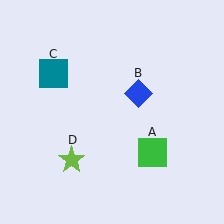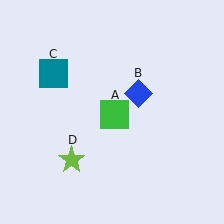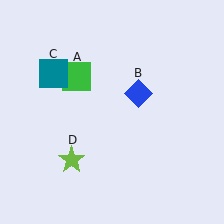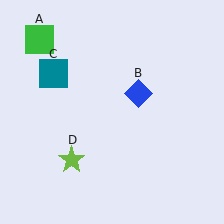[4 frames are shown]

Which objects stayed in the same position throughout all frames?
Blue diamond (object B) and teal square (object C) and lime star (object D) remained stationary.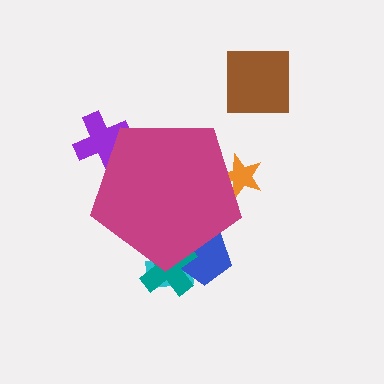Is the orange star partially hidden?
Yes, the orange star is partially hidden behind the magenta pentagon.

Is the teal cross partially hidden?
Yes, the teal cross is partially hidden behind the magenta pentagon.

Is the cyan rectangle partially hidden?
Yes, the cyan rectangle is partially hidden behind the magenta pentagon.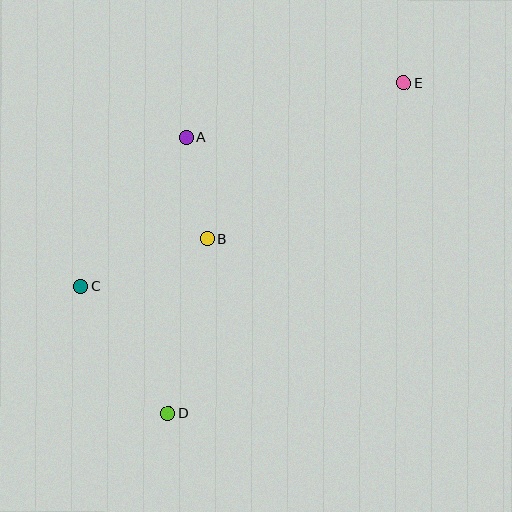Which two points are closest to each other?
Points A and B are closest to each other.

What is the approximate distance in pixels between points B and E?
The distance between B and E is approximately 251 pixels.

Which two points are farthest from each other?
Points D and E are farthest from each other.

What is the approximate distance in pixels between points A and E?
The distance between A and E is approximately 224 pixels.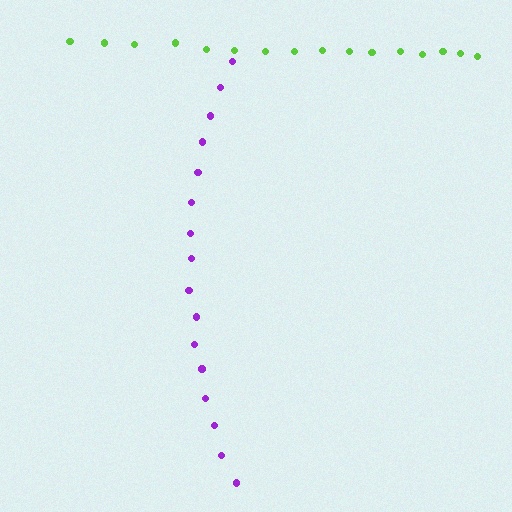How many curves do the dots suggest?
There are 2 distinct paths.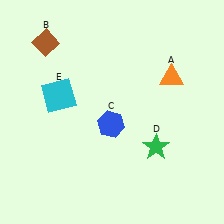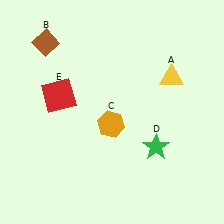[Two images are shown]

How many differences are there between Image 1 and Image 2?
There are 3 differences between the two images.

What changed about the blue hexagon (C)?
In Image 1, C is blue. In Image 2, it changed to orange.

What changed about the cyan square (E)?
In Image 1, E is cyan. In Image 2, it changed to red.